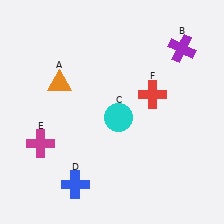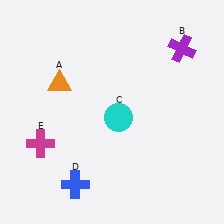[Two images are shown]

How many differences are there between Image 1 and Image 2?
There is 1 difference between the two images.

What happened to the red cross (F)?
The red cross (F) was removed in Image 2. It was in the top-right area of Image 1.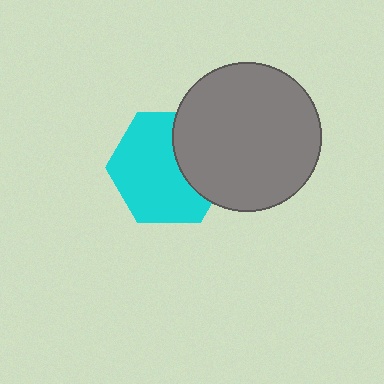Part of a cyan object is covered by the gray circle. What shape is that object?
It is a hexagon.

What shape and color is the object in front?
The object in front is a gray circle.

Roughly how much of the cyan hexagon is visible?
Most of it is visible (roughly 67%).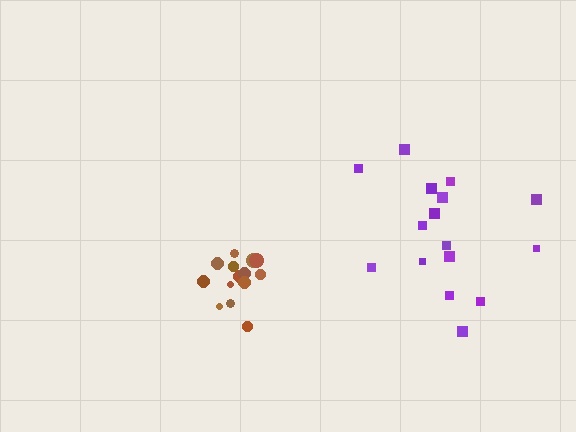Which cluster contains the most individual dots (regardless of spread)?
Purple (16).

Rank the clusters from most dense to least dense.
brown, purple.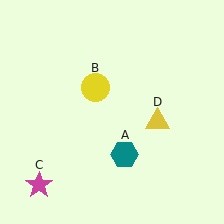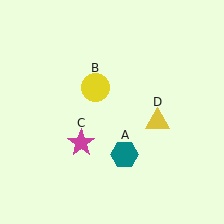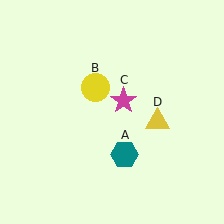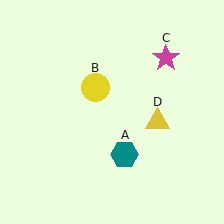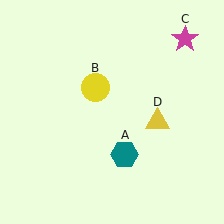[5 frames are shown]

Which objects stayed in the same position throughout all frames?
Teal hexagon (object A) and yellow circle (object B) and yellow triangle (object D) remained stationary.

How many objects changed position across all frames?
1 object changed position: magenta star (object C).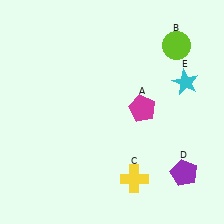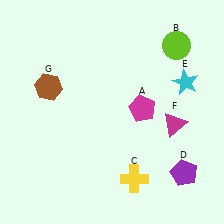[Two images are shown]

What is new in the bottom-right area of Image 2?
A magenta triangle (F) was added in the bottom-right area of Image 2.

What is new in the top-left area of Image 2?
A brown hexagon (G) was added in the top-left area of Image 2.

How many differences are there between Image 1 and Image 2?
There are 2 differences between the two images.